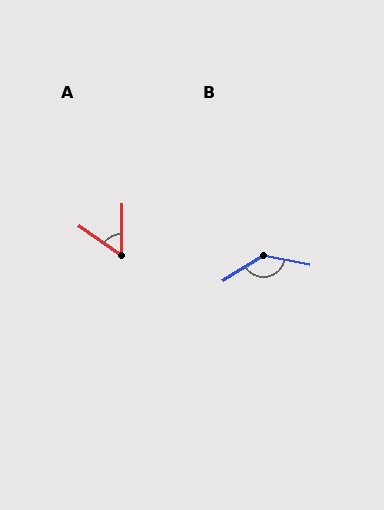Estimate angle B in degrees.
Approximately 136 degrees.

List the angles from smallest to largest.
A (56°), B (136°).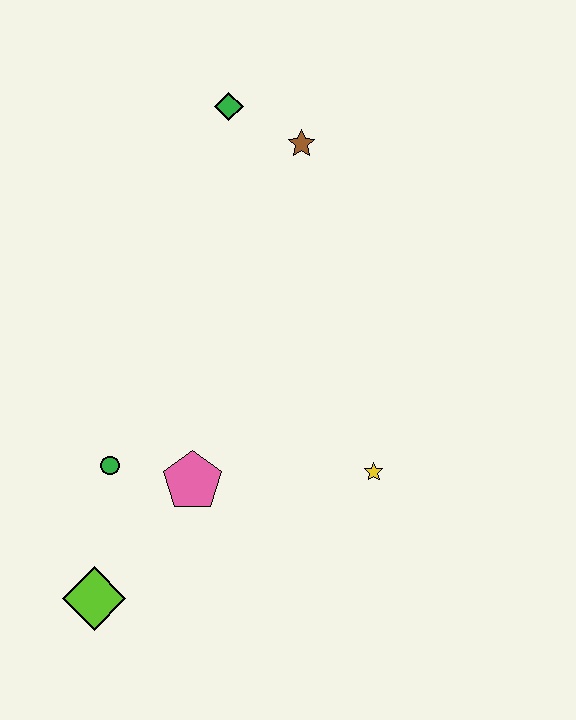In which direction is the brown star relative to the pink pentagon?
The brown star is above the pink pentagon.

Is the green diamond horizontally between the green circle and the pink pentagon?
No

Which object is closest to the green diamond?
The brown star is closest to the green diamond.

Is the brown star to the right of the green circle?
Yes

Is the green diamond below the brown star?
No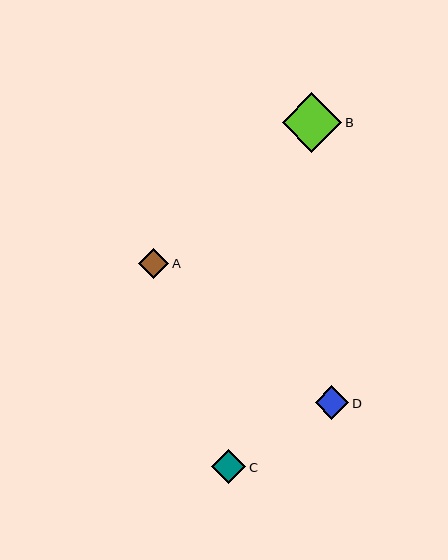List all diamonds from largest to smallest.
From largest to smallest: B, C, D, A.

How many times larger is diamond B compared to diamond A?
Diamond B is approximately 2.0 times the size of diamond A.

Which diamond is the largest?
Diamond B is the largest with a size of approximately 60 pixels.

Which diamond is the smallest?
Diamond A is the smallest with a size of approximately 30 pixels.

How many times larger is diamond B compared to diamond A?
Diamond B is approximately 2.0 times the size of diamond A.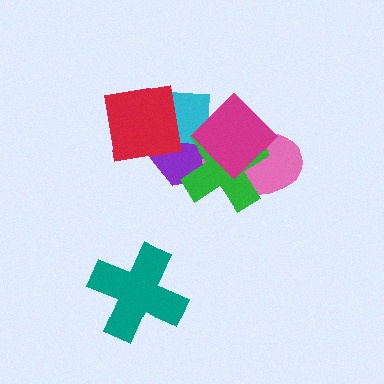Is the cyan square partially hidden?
Yes, it is partially covered by another shape.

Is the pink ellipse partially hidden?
Yes, it is partially covered by another shape.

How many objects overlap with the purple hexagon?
5 objects overlap with the purple hexagon.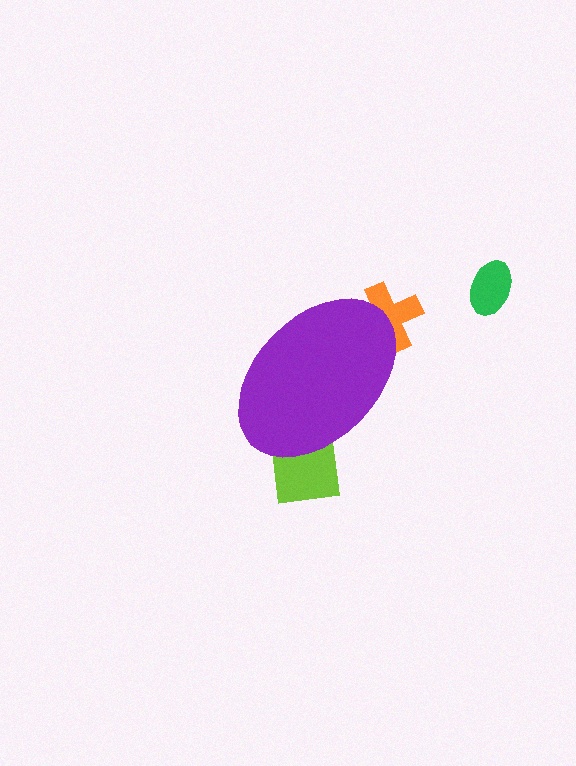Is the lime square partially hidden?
Yes, the lime square is partially hidden behind the purple ellipse.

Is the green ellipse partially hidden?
No, the green ellipse is fully visible.